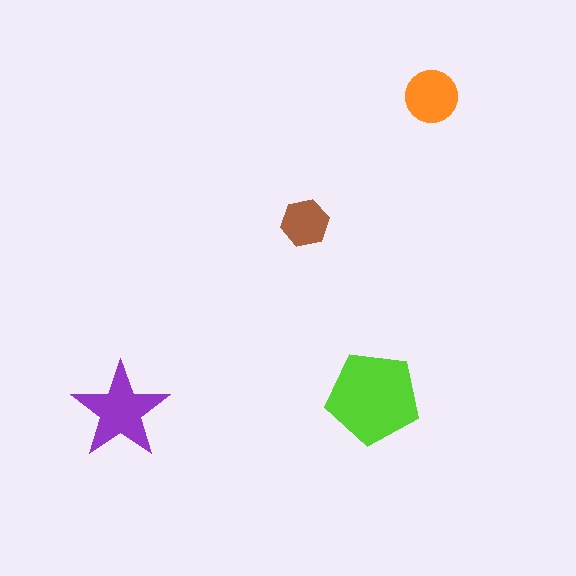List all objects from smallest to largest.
The brown hexagon, the orange circle, the purple star, the lime pentagon.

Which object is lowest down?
The purple star is bottommost.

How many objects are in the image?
There are 4 objects in the image.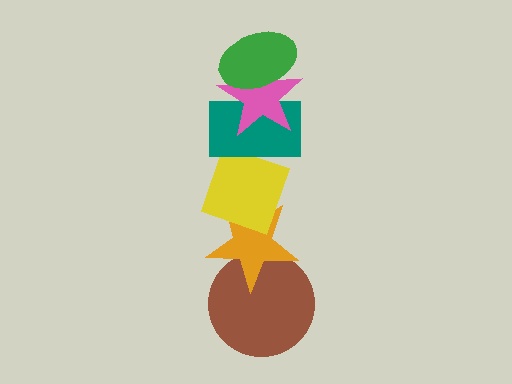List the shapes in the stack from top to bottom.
From top to bottom: the green ellipse, the pink star, the teal rectangle, the yellow diamond, the orange star, the brown circle.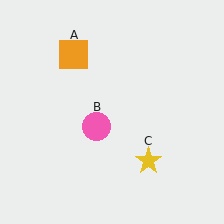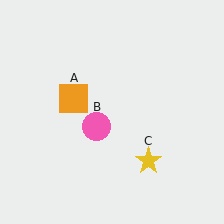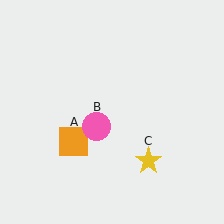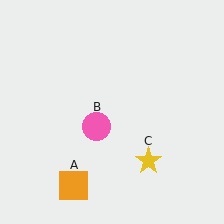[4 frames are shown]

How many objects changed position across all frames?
1 object changed position: orange square (object A).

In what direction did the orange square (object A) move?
The orange square (object A) moved down.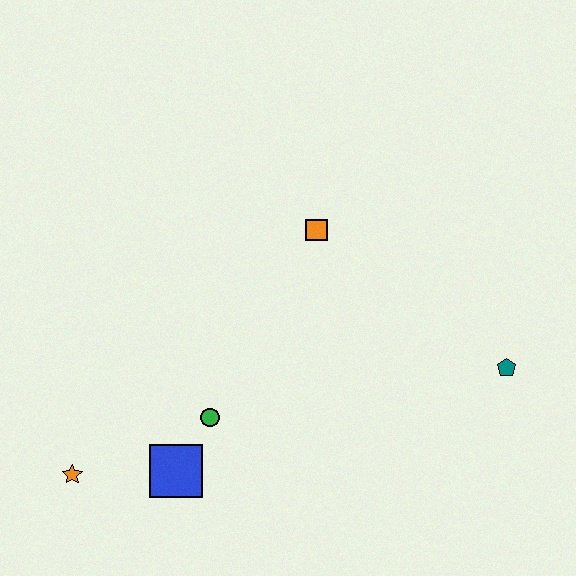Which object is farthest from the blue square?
The teal pentagon is farthest from the blue square.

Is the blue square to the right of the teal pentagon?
No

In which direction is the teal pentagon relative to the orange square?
The teal pentagon is to the right of the orange square.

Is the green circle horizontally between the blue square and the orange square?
Yes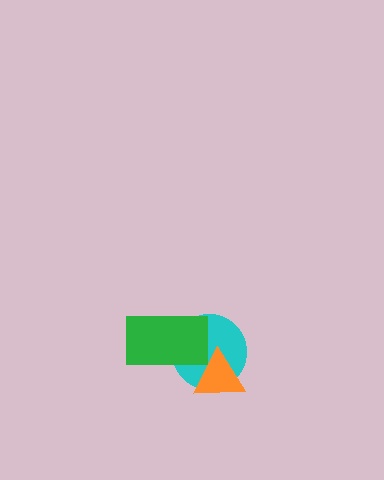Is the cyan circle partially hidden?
Yes, it is partially covered by another shape.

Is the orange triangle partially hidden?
Yes, it is partially covered by another shape.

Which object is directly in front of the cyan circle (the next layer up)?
The orange triangle is directly in front of the cyan circle.